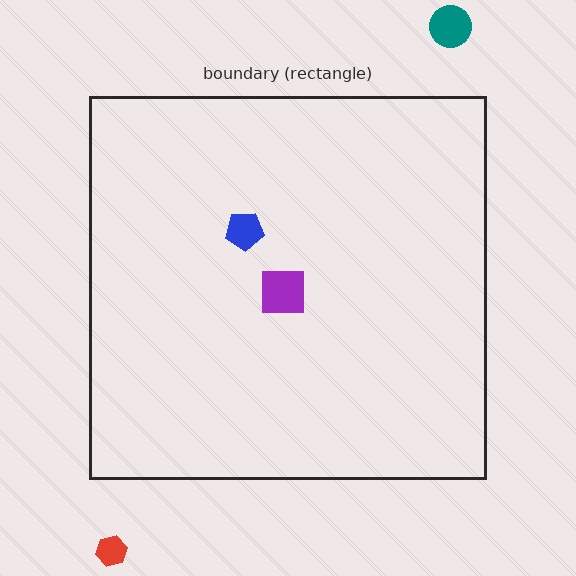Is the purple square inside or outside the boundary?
Inside.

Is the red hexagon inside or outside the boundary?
Outside.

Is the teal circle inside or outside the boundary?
Outside.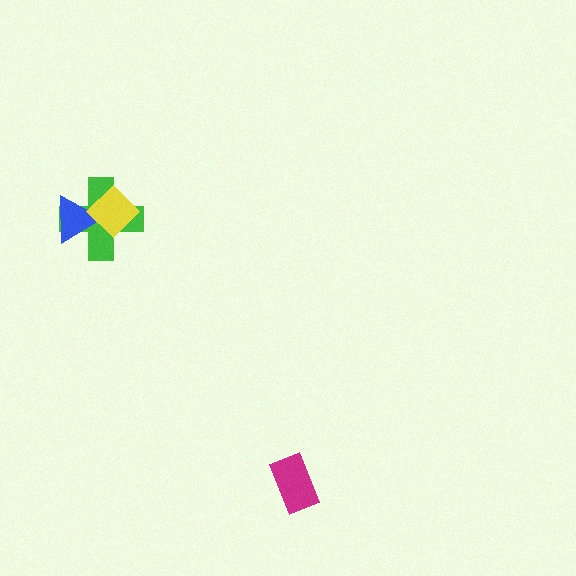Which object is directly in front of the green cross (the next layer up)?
The blue triangle is directly in front of the green cross.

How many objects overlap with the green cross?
2 objects overlap with the green cross.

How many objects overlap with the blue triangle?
2 objects overlap with the blue triangle.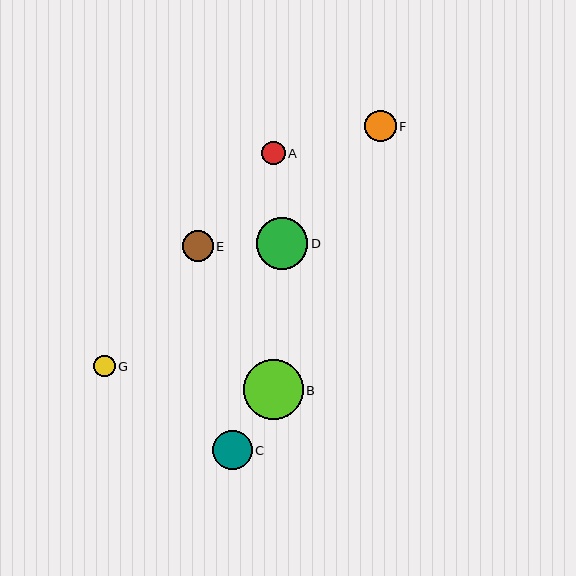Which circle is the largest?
Circle B is the largest with a size of approximately 60 pixels.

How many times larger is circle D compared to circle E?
Circle D is approximately 1.7 times the size of circle E.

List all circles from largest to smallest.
From largest to smallest: B, D, C, F, E, A, G.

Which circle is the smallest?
Circle G is the smallest with a size of approximately 21 pixels.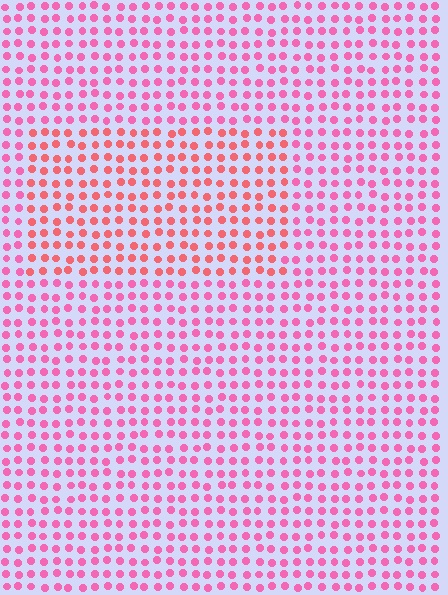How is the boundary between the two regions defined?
The boundary is defined purely by a slight shift in hue (about 28 degrees). Spacing, size, and orientation are identical on both sides.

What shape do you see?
I see a rectangle.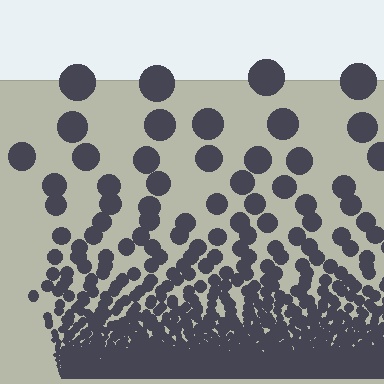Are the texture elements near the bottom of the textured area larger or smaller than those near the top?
Smaller. The gradient is inverted — elements near the bottom are smaller and denser.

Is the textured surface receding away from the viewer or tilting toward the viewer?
The surface appears to tilt toward the viewer. Texture elements get larger and sparser toward the top.